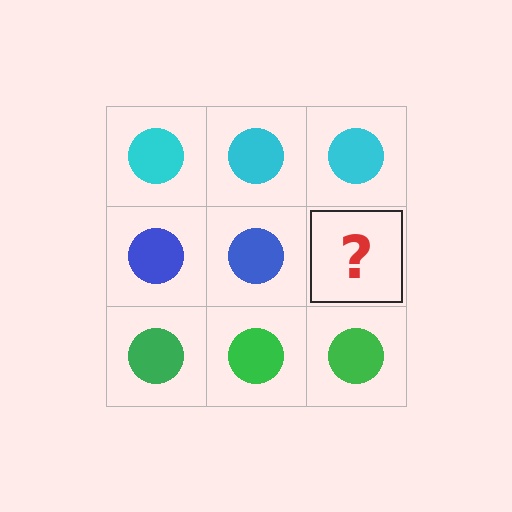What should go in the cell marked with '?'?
The missing cell should contain a blue circle.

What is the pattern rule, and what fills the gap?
The rule is that each row has a consistent color. The gap should be filled with a blue circle.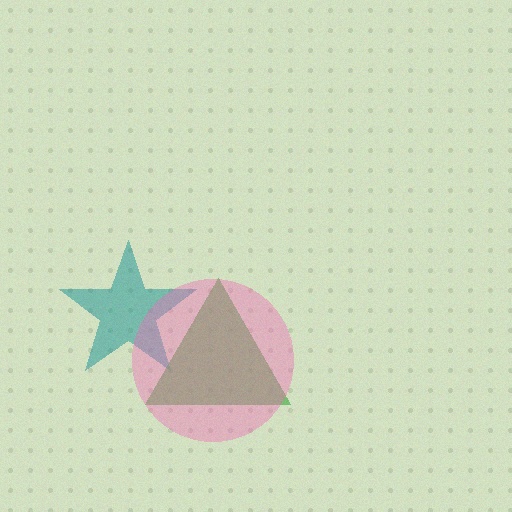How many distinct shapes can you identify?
There are 3 distinct shapes: a teal star, a green triangle, a pink circle.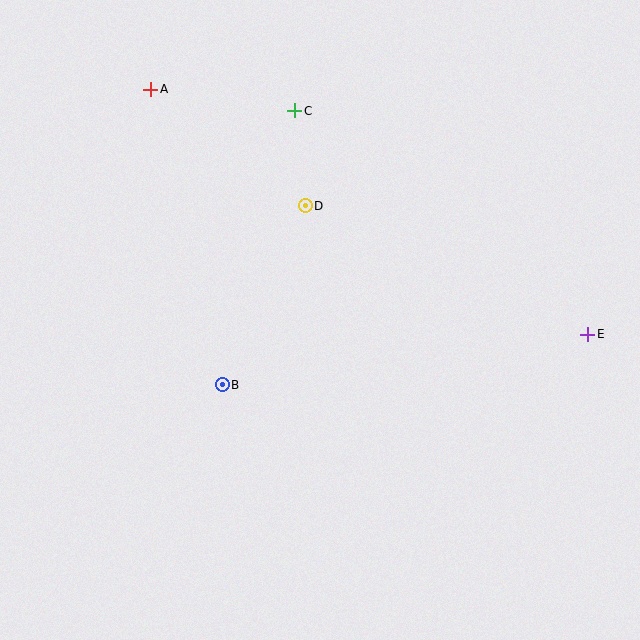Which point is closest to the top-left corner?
Point A is closest to the top-left corner.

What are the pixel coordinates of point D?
Point D is at (305, 206).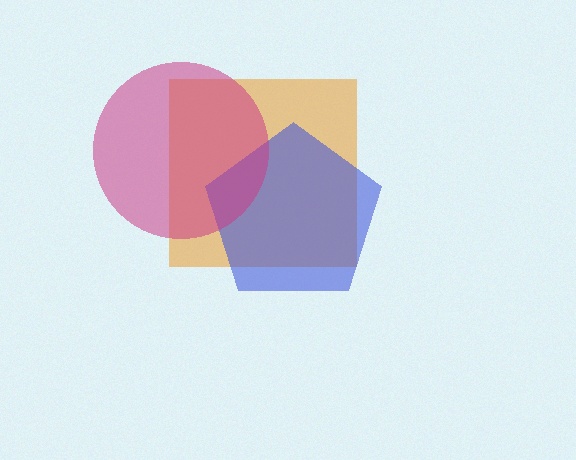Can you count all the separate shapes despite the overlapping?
Yes, there are 3 separate shapes.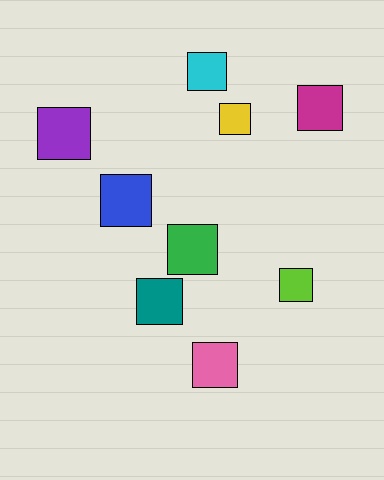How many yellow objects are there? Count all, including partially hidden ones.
There is 1 yellow object.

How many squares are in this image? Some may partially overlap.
There are 9 squares.